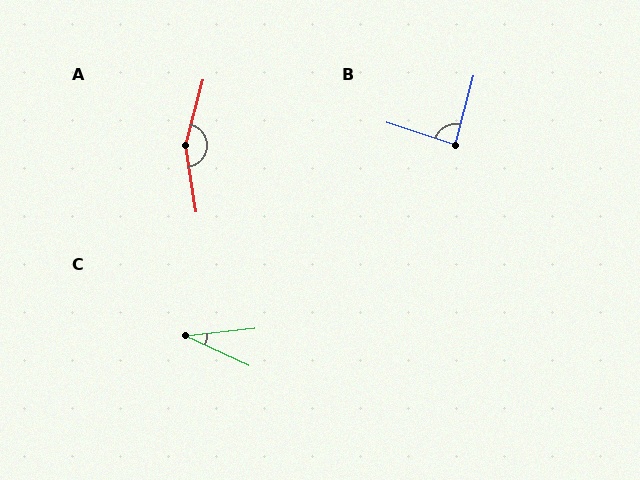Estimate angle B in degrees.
Approximately 87 degrees.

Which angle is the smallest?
C, at approximately 31 degrees.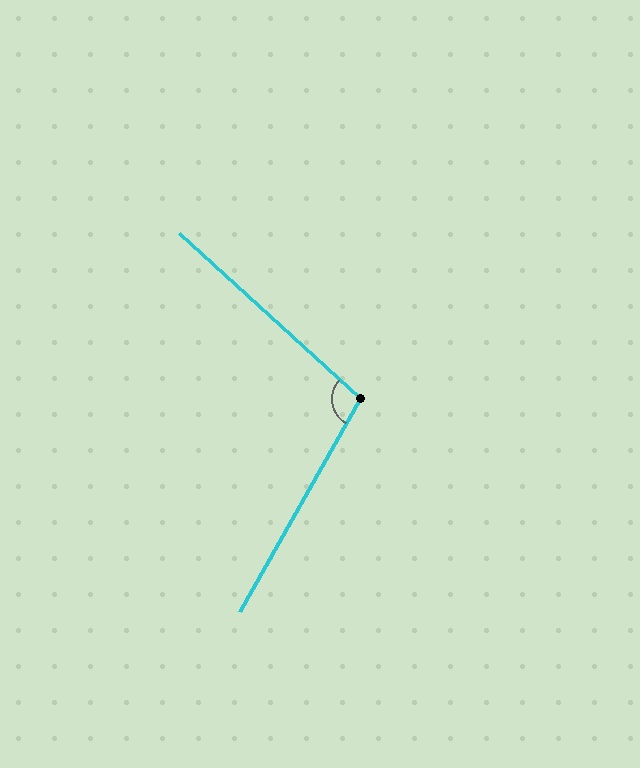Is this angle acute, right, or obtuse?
It is obtuse.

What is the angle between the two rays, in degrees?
Approximately 103 degrees.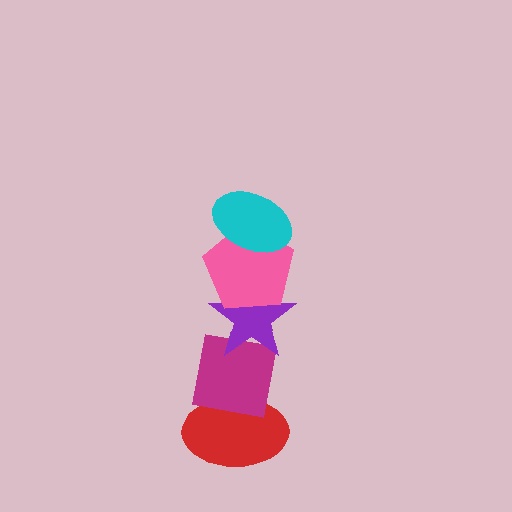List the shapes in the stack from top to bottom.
From top to bottom: the cyan ellipse, the pink pentagon, the purple star, the magenta square, the red ellipse.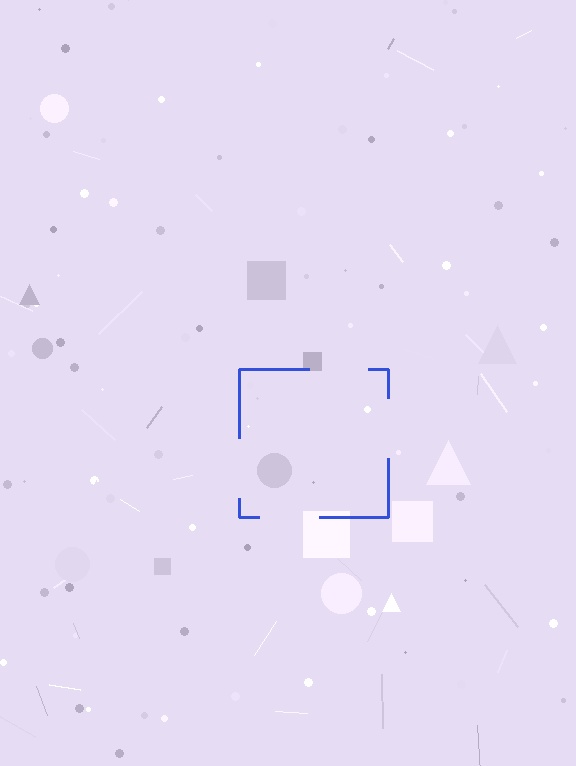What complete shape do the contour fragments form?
The contour fragments form a square.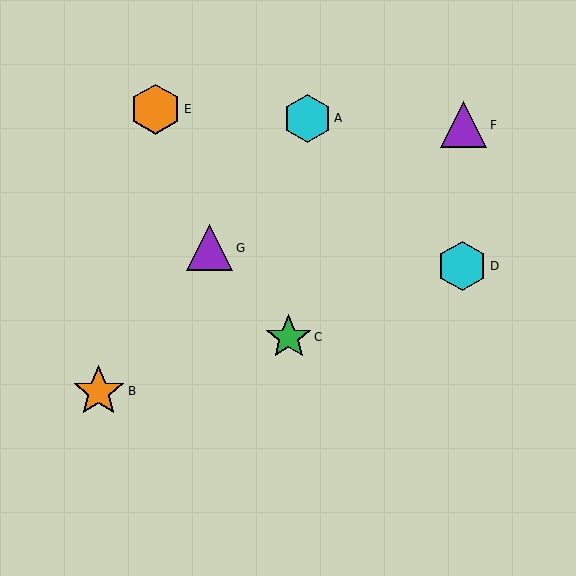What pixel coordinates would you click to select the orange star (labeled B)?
Click at (99, 391) to select the orange star B.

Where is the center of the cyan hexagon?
The center of the cyan hexagon is at (462, 266).